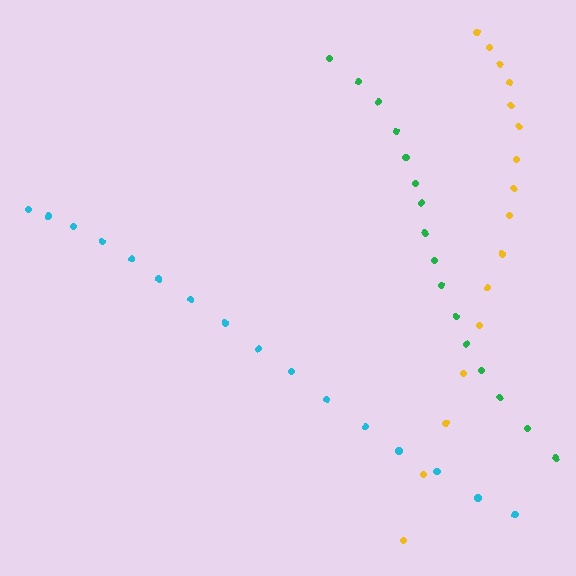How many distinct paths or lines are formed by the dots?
There are 3 distinct paths.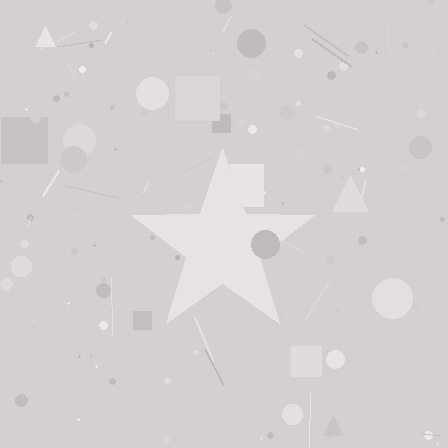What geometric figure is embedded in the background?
A star is embedded in the background.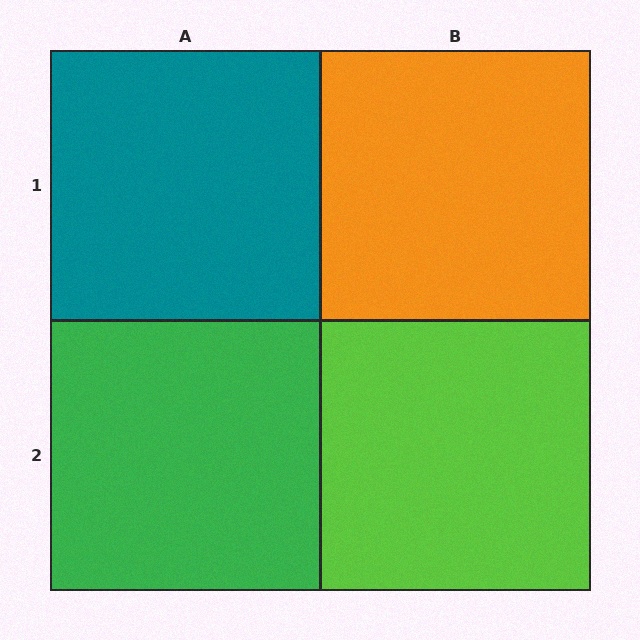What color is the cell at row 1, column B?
Orange.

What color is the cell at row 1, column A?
Teal.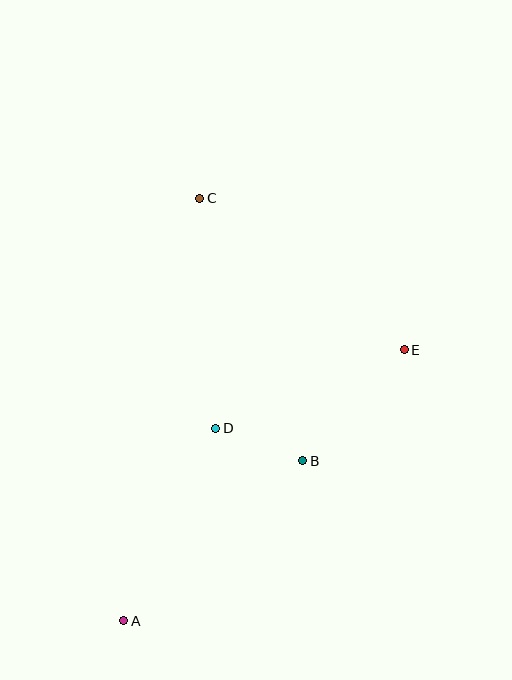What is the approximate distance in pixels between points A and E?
The distance between A and E is approximately 390 pixels.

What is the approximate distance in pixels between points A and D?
The distance between A and D is approximately 213 pixels.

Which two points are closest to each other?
Points B and D are closest to each other.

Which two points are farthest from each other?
Points A and C are farthest from each other.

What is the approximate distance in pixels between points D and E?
The distance between D and E is approximately 204 pixels.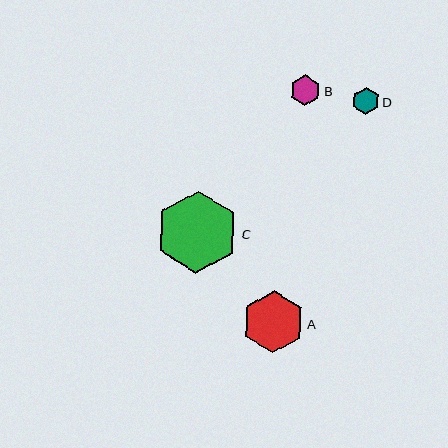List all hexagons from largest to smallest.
From largest to smallest: C, A, B, D.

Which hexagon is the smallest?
Hexagon D is the smallest with a size of approximately 28 pixels.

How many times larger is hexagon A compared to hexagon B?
Hexagon A is approximately 2.0 times the size of hexagon B.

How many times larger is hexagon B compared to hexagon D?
Hexagon B is approximately 1.1 times the size of hexagon D.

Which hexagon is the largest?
Hexagon C is the largest with a size of approximately 82 pixels.